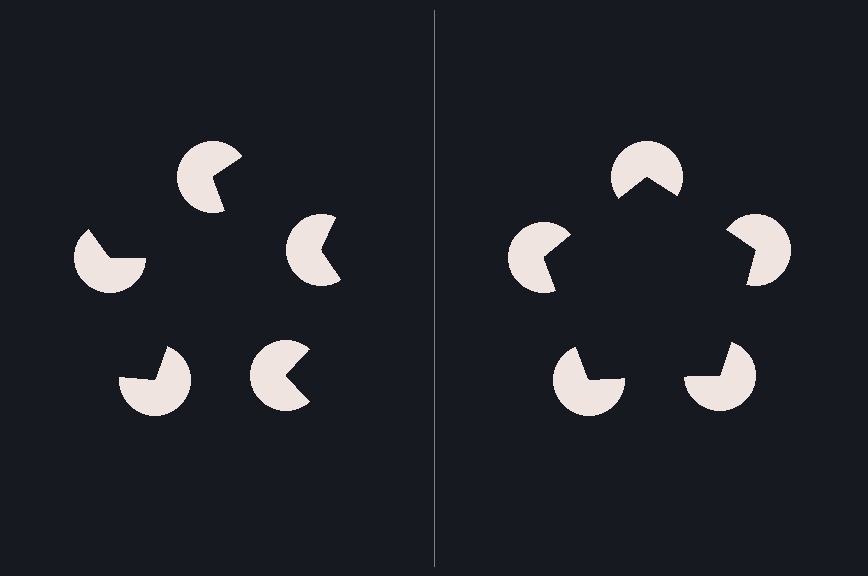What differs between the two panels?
The pac-man discs are positioned identically on both sides; only the wedge orientations differ. On the right they align to a pentagon; on the left they are misaligned.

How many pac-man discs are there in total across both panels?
10 — 5 on each side.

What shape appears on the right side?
An illusory pentagon.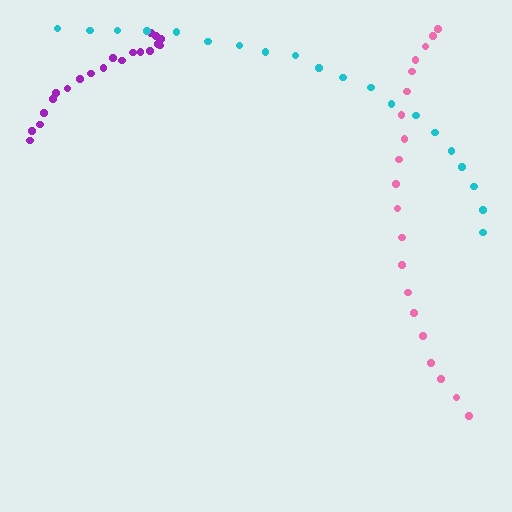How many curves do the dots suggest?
There are 3 distinct paths.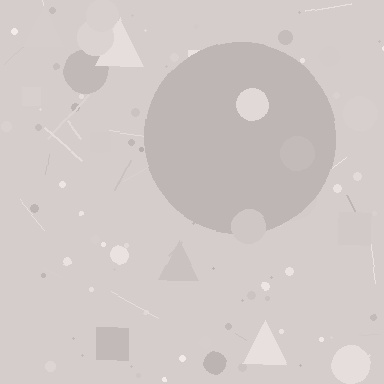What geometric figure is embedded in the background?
A circle is embedded in the background.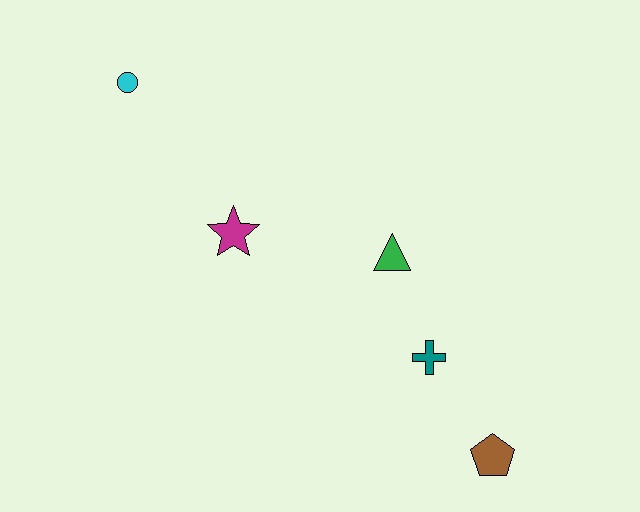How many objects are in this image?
There are 5 objects.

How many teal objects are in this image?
There is 1 teal object.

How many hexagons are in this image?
There are no hexagons.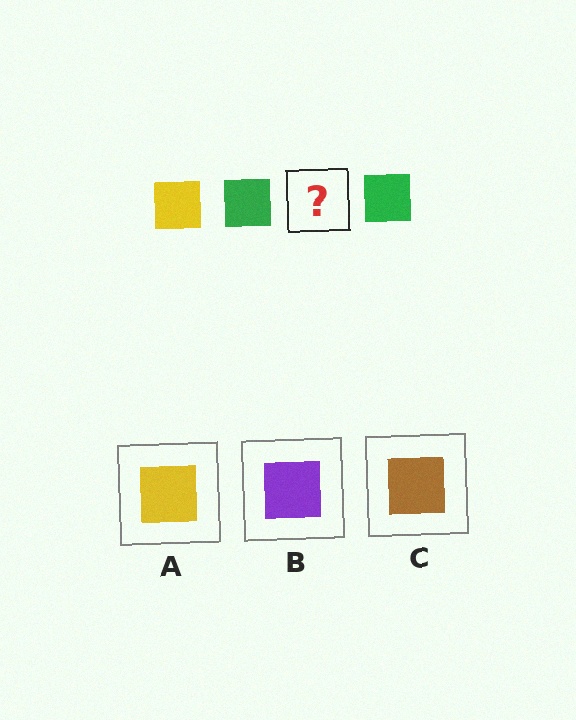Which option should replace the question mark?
Option A.